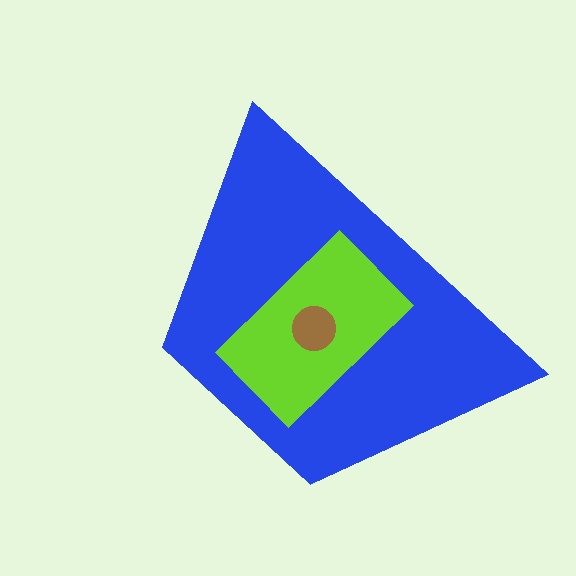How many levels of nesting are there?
3.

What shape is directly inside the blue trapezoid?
The lime rectangle.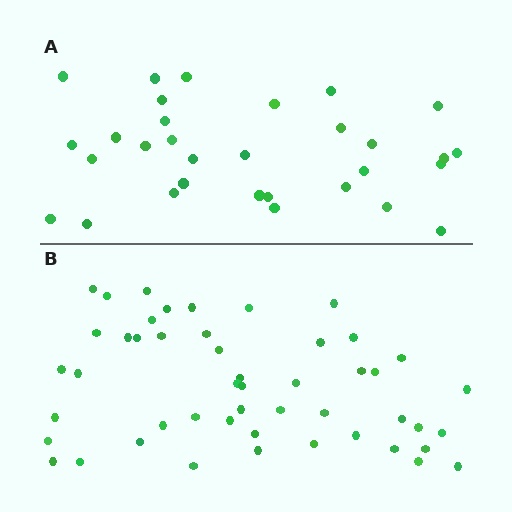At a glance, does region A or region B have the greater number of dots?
Region B (the bottom region) has more dots.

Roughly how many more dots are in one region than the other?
Region B has approximately 20 more dots than region A.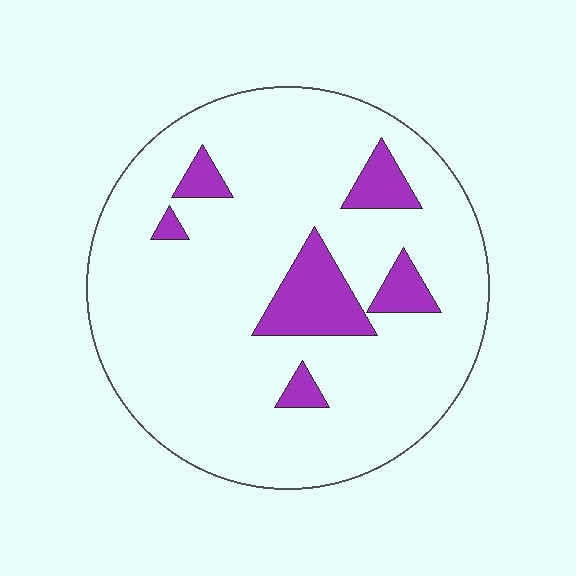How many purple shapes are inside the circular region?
6.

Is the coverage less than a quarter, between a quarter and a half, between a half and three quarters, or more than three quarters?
Less than a quarter.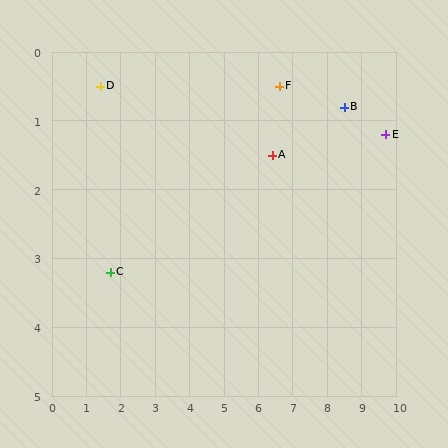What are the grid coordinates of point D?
Point D is at approximately (1.4, 0.5).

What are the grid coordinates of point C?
Point C is at approximately (1.7, 3.2).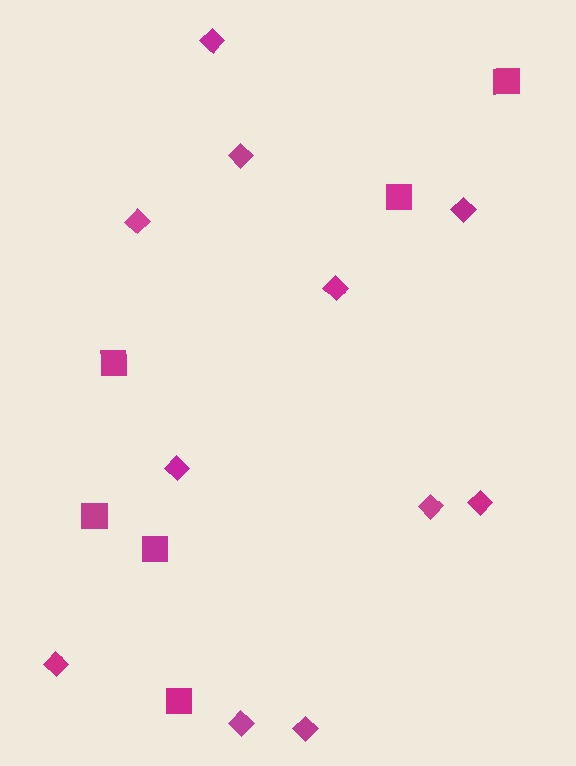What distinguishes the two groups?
There are 2 groups: one group of squares (6) and one group of diamonds (11).